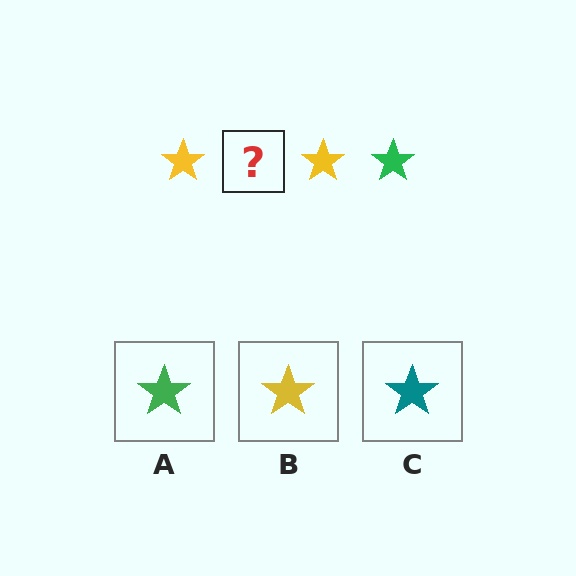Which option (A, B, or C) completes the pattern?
A.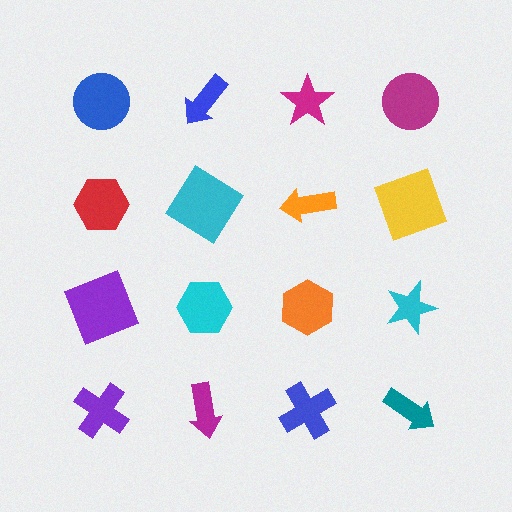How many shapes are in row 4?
4 shapes.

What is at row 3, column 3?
An orange hexagon.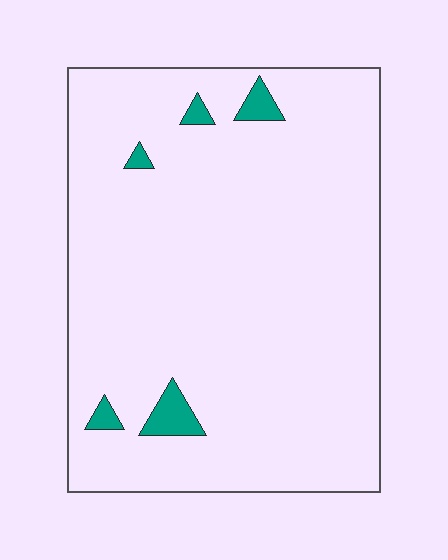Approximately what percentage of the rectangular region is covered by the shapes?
Approximately 5%.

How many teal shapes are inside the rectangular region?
5.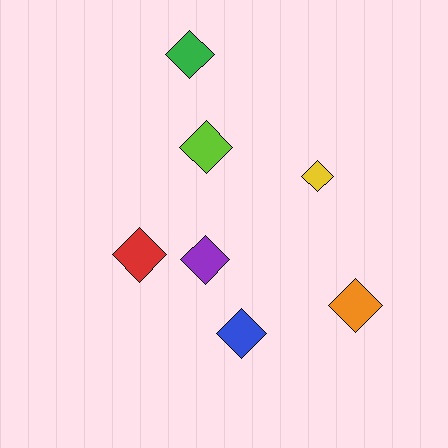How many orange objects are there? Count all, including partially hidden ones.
There is 1 orange object.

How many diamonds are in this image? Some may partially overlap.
There are 7 diamonds.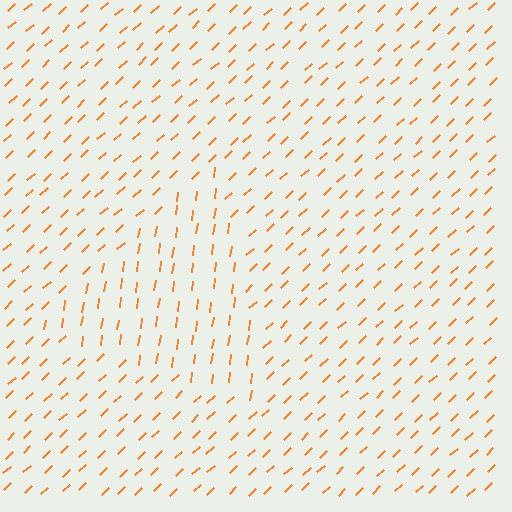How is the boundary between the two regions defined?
The boundary is defined purely by a change in line orientation (approximately 38 degrees difference). All lines are the same color and thickness.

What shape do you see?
I see a triangle.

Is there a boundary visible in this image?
Yes, there is a texture boundary formed by a change in line orientation.